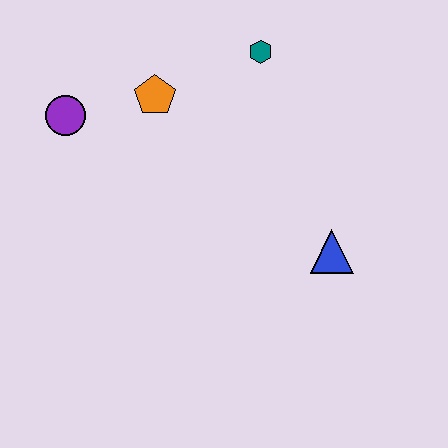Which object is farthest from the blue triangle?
The purple circle is farthest from the blue triangle.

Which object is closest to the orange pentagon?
The purple circle is closest to the orange pentagon.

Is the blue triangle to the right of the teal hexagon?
Yes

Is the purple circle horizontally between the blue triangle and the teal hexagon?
No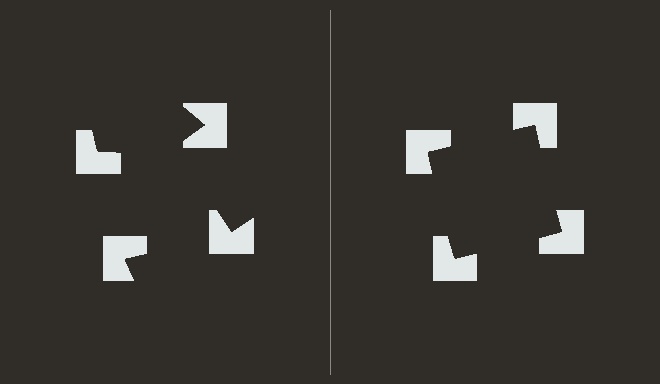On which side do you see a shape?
An illusory square appears on the right side. On the left side the wedge cuts are rotated, so no coherent shape forms.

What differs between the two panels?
The notched squares are positioned identically on both sides; only the wedge orientations differ. On the right they align to a square; on the left they are misaligned.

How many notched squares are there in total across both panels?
8 — 4 on each side.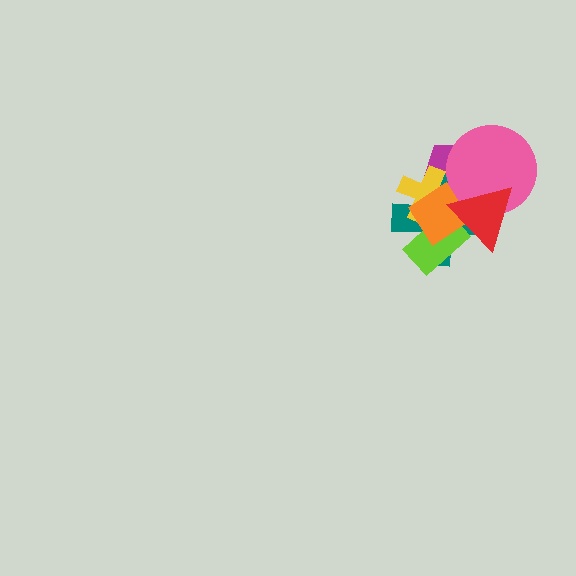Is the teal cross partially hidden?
Yes, it is partially covered by another shape.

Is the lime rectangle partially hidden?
Yes, it is partially covered by another shape.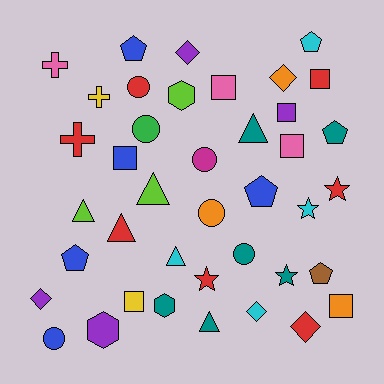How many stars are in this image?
There are 4 stars.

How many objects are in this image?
There are 40 objects.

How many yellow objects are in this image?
There are 2 yellow objects.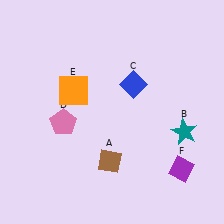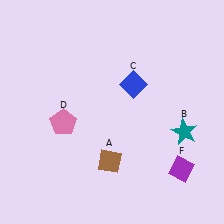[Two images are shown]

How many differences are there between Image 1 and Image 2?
There is 1 difference between the two images.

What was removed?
The orange square (E) was removed in Image 2.